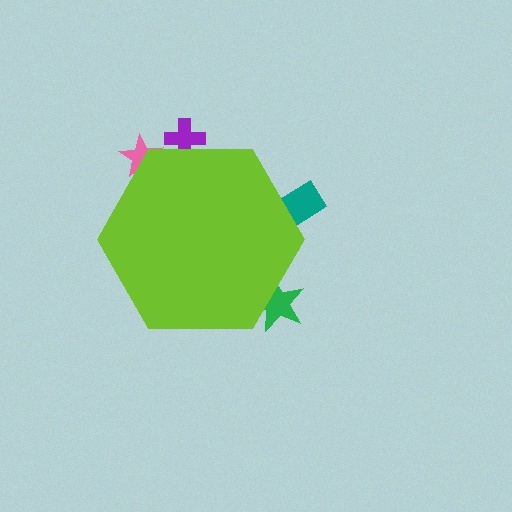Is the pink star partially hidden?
Yes, the pink star is partially hidden behind the lime hexagon.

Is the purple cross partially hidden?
Yes, the purple cross is partially hidden behind the lime hexagon.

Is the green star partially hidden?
Yes, the green star is partially hidden behind the lime hexagon.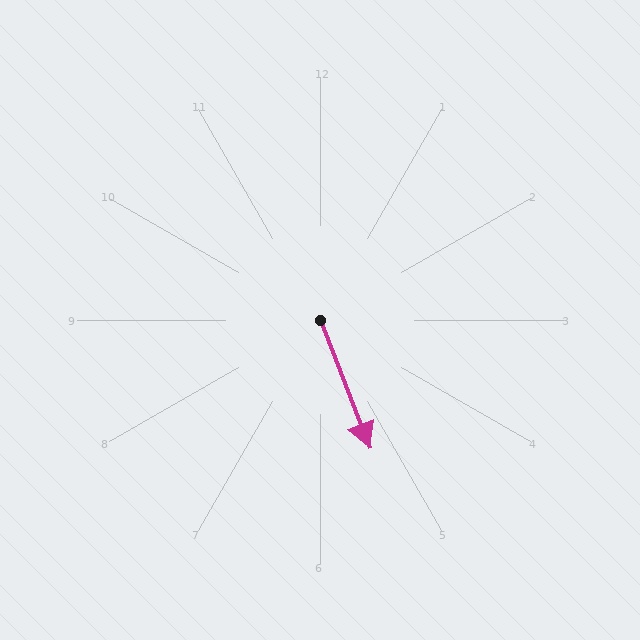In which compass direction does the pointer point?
South.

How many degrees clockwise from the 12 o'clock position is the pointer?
Approximately 159 degrees.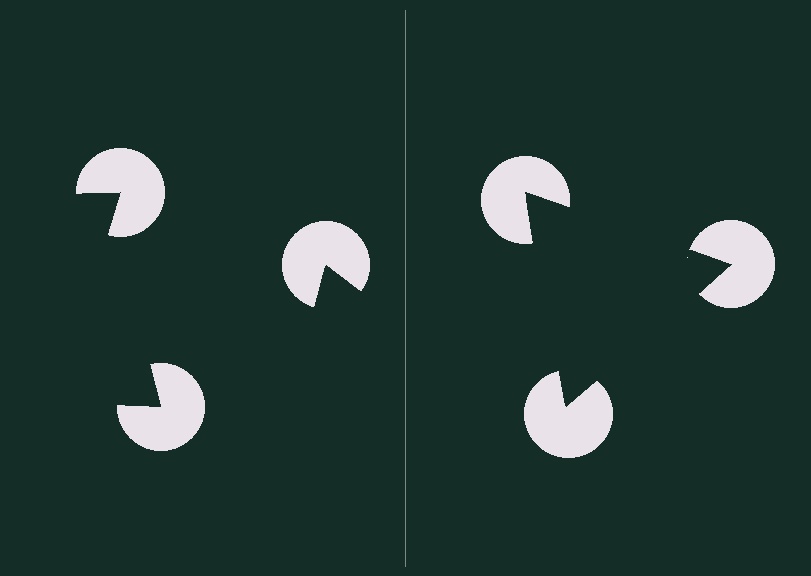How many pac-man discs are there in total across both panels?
6 — 3 on each side.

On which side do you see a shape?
An illusory triangle appears on the right side. On the left side the wedge cuts are rotated, so no coherent shape forms.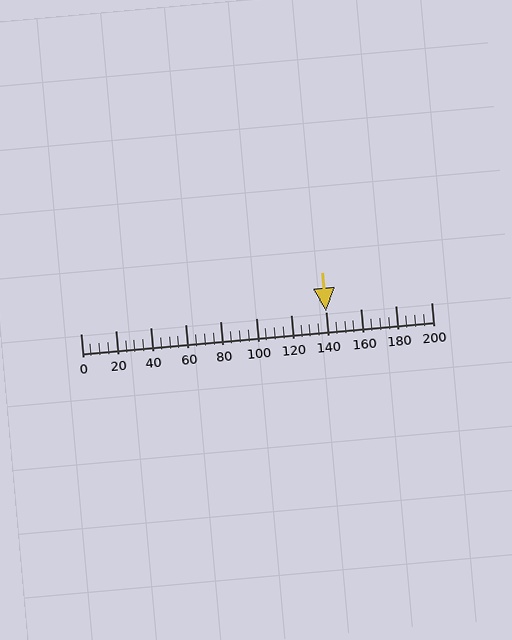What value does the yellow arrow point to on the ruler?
The yellow arrow points to approximately 140.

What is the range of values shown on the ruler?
The ruler shows values from 0 to 200.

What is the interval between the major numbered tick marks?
The major tick marks are spaced 20 units apart.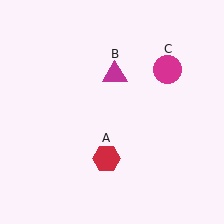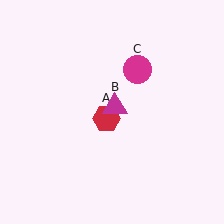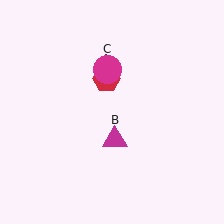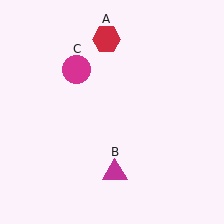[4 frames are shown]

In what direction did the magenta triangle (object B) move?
The magenta triangle (object B) moved down.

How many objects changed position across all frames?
3 objects changed position: red hexagon (object A), magenta triangle (object B), magenta circle (object C).